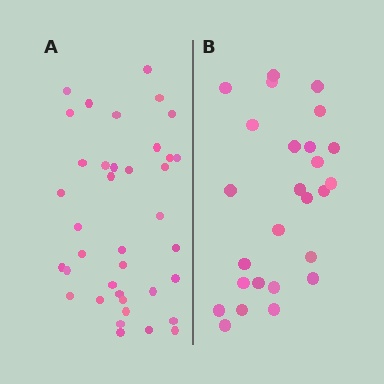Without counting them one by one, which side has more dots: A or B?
Region A (the left region) has more dots.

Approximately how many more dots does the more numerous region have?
Region A has roughly 12 or so more dots than region B.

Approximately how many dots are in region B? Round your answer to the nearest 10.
About 30 dots. (The exact count is 26, which rounds to 30.)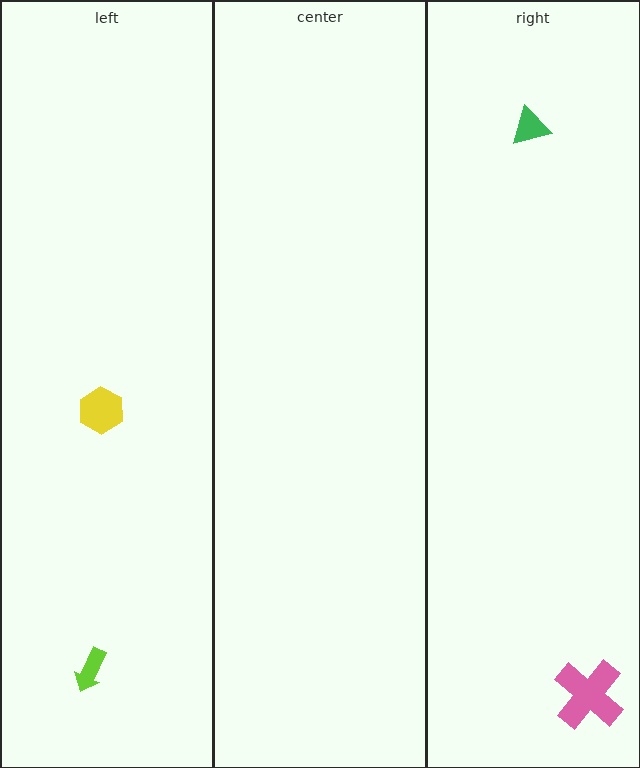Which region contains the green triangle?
The right region.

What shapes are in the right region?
The pink cross, the green triangle.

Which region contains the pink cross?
The right region.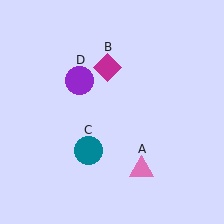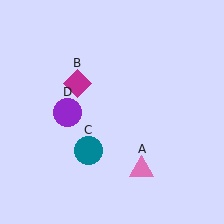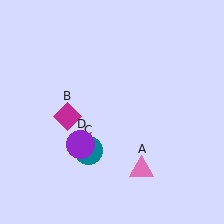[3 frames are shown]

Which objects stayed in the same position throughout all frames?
Pink triangle (object A) and teal circle (object C) remained stationary.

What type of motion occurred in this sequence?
The magenta diamond (object B), purple circle (object D) rotated counterclockwise around the center of the scene.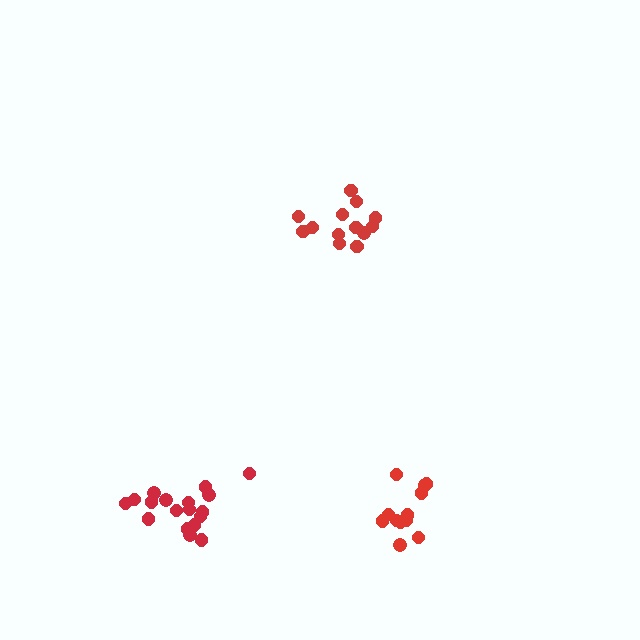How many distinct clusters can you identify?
There are 3 distinct clusters.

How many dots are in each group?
Group 1: 13 dots, Group 2: 12 dots, Group 3: 18 dots (43 total).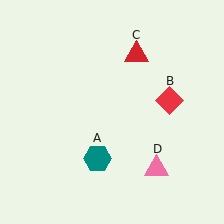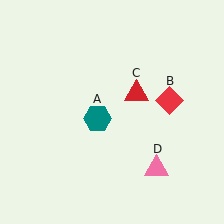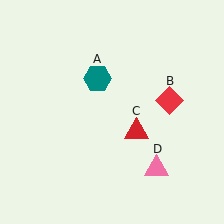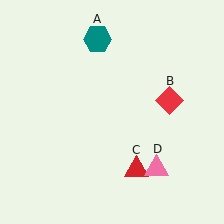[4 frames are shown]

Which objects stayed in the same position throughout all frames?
Red diamond (object B) and pink triangle (object D) remained stationary.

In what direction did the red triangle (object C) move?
The red triangle (object C) moved down.